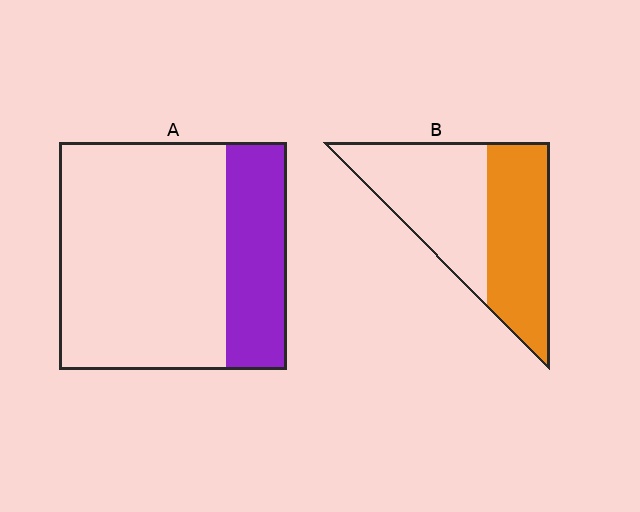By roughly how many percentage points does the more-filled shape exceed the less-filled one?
By roughly 20 percentage points (B over A).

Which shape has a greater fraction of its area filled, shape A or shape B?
Shape B.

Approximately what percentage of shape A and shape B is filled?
A is approximately 25% and B is approximately 50%.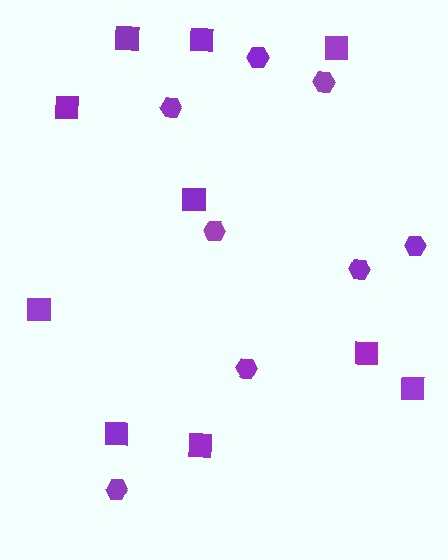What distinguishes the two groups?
There are 2 groups: one group of squares (10) and one group of hexagons (8).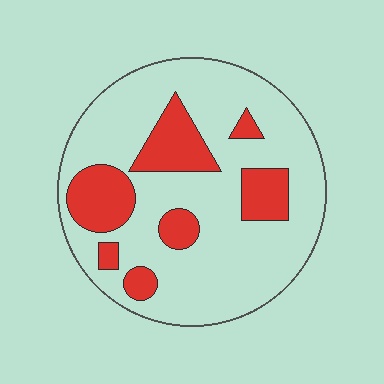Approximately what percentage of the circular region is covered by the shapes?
Approximately 25%.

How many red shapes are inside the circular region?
7.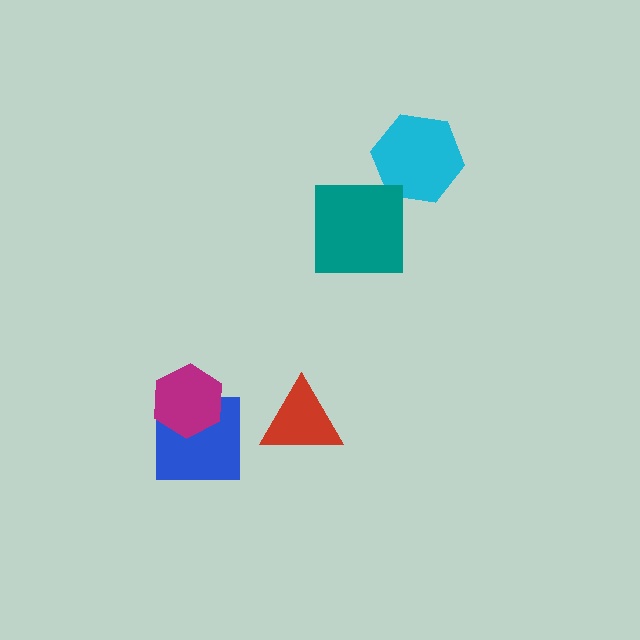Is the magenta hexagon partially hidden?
No, no other shape covers it.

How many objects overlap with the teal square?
0 objects overlap with the teal square.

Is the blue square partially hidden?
Yes, it is partially covered by another shape.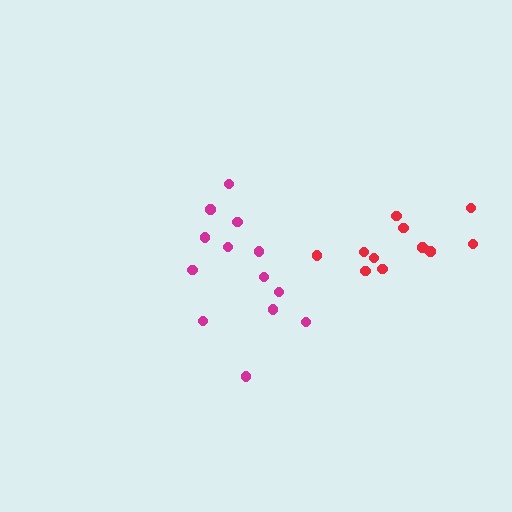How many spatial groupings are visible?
There are 2 spatial groupings.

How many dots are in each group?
Group 1: 13 dots, Group 2: 11 dots (24 total).